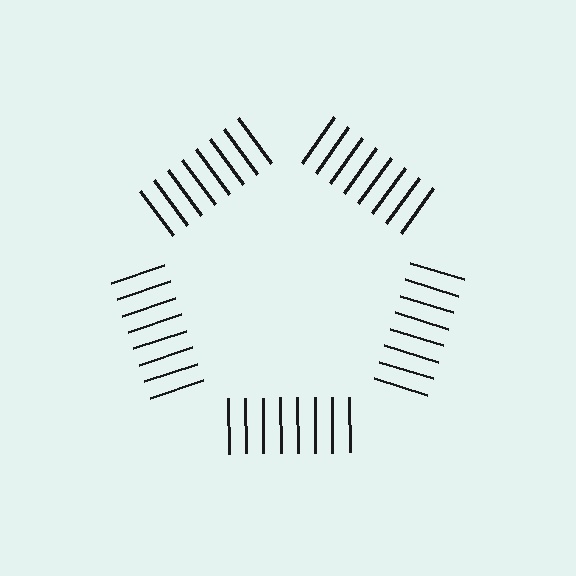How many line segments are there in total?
40 — 8 along each of the 5 edges.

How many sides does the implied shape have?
5 sides — the line-ends trace a pentagon.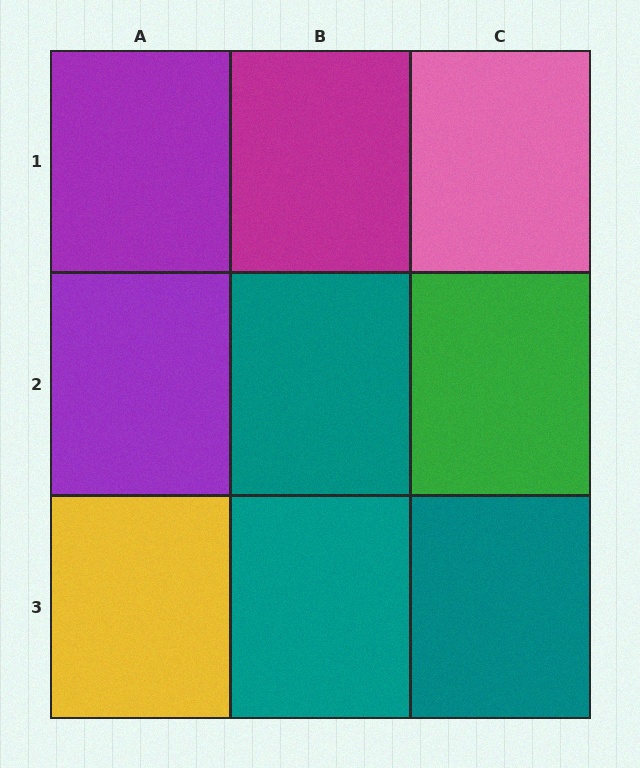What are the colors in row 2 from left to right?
Purple, teal, green.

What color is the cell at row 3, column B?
Teal.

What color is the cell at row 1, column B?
Magenta.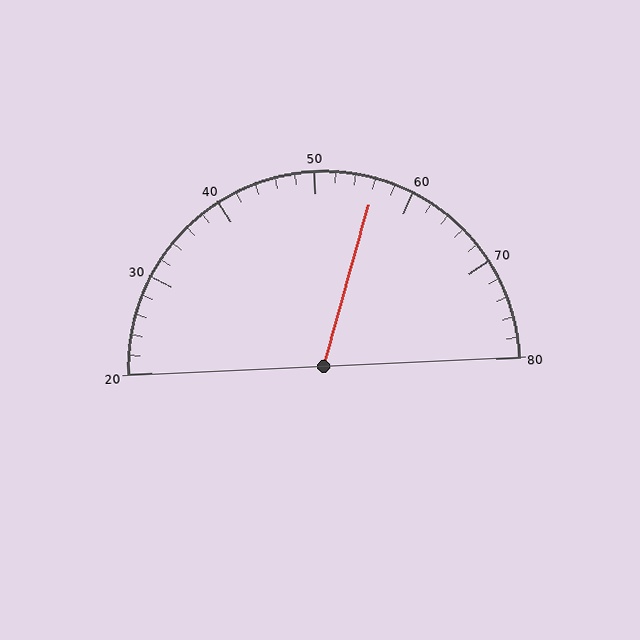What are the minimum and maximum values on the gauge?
The gauge ranges from 20 to 80.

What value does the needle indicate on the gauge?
The needle indicates approximately 56.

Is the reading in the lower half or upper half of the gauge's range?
The reading is in the upper half of the range (20 to 80).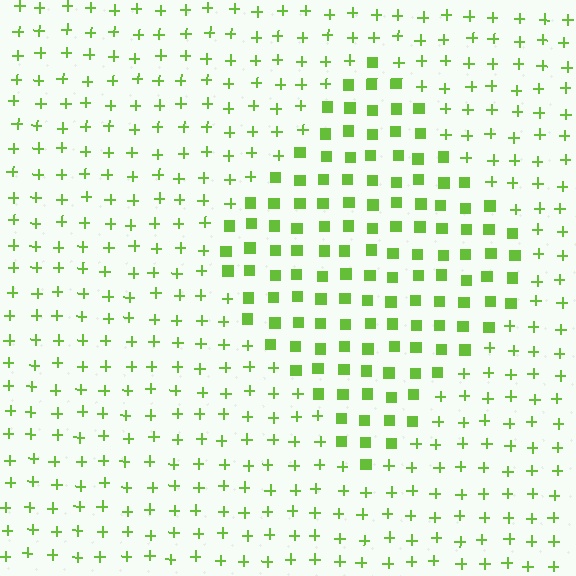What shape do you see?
I see a diamond.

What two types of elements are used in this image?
The image uses squares inside the diamond region and plus signs outside it.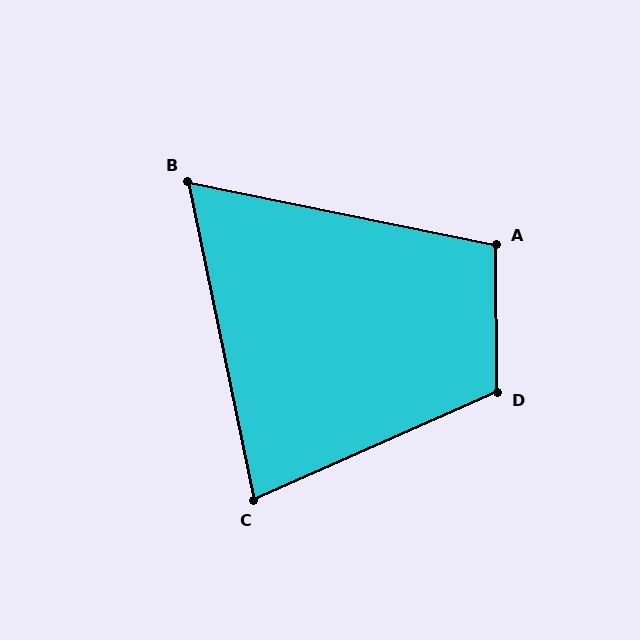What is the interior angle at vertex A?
Approximately 102 degrees (obtuse).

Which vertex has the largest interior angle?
D, at approximately 113 degrees.